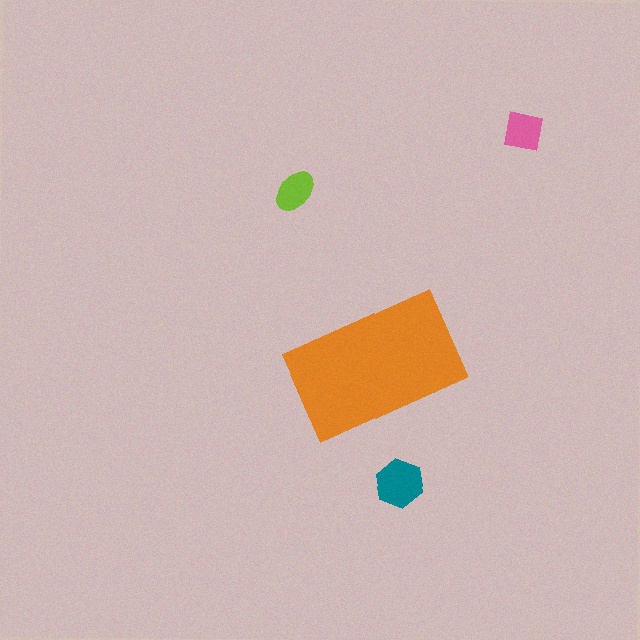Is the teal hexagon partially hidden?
No, the teal hexagon is fully visible.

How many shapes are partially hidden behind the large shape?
0 shapes are partially hidden.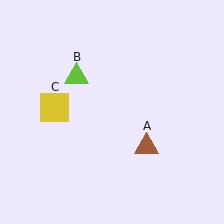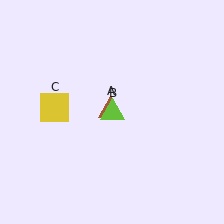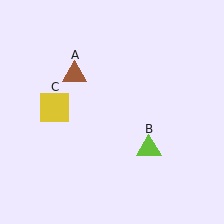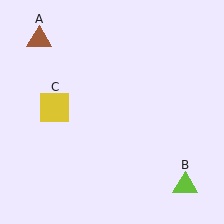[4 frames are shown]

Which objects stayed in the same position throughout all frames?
Yellow square (object C) remained stationary.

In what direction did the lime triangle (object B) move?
The lime triangle (object B) moved down and to the right.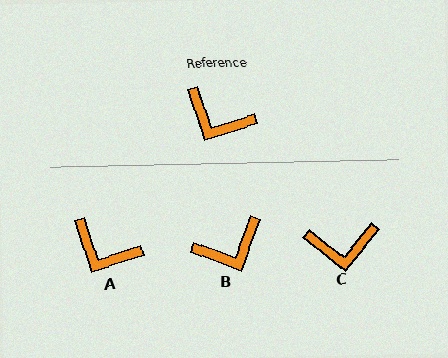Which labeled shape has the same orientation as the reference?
A.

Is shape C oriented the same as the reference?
No, it is off by about 33 degrees.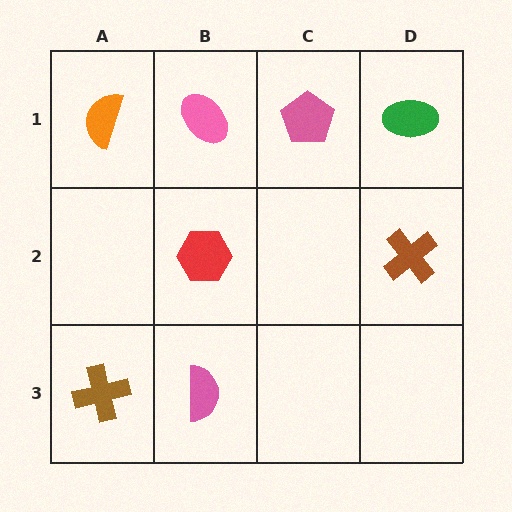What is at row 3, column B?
A pink semicircle.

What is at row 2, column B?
A red hexagon.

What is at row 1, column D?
A green ellipse.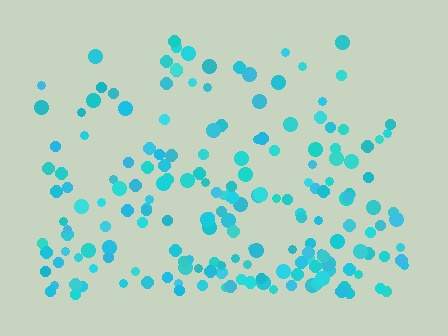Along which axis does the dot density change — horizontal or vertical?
Vertical.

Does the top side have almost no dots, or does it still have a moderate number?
Still a moderate number, just noticeably fewer than the bottom.